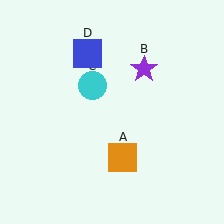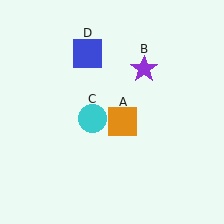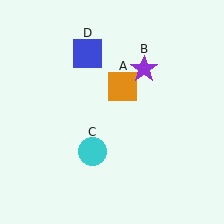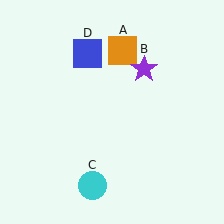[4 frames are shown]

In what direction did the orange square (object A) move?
The orange square (object A) moved up.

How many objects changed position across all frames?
2 objects changed position: orange square (object A), cyan circle (object C).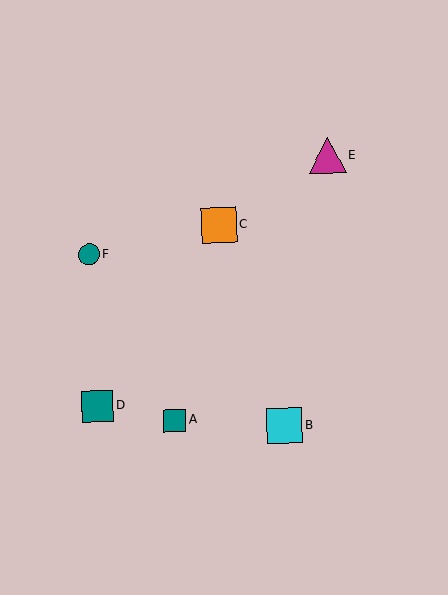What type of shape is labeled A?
Shape A is a teal square.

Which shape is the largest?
The magenta triangle (labeled E) is the largest.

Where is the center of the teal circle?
The center of the teal circle is at (89, 254).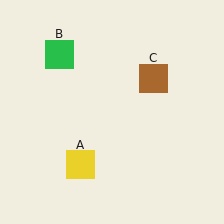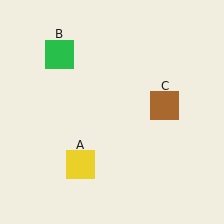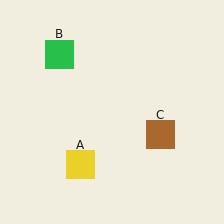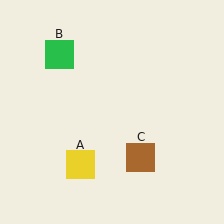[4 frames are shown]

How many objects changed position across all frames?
1 object changed position: brown square (object C).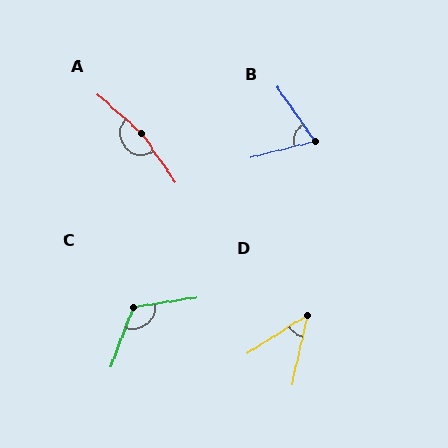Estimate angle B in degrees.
Approximately 69 degrees.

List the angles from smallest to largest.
D (44°), B (69°), C (119°), A (166°).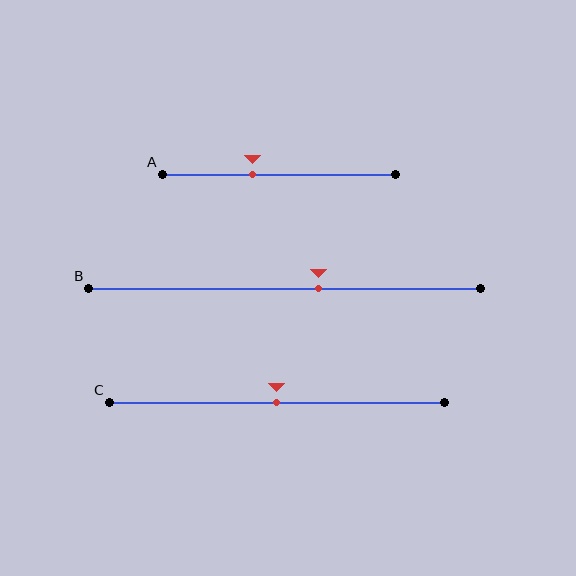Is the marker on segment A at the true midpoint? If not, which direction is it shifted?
No, the marker on segment A is shifted to the left by about 11% of the segment length.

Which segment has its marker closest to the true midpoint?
Segment C has its marker closest to the true midpoint.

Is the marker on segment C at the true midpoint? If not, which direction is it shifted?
Yes, the marker on segment C is at the true midpoint.